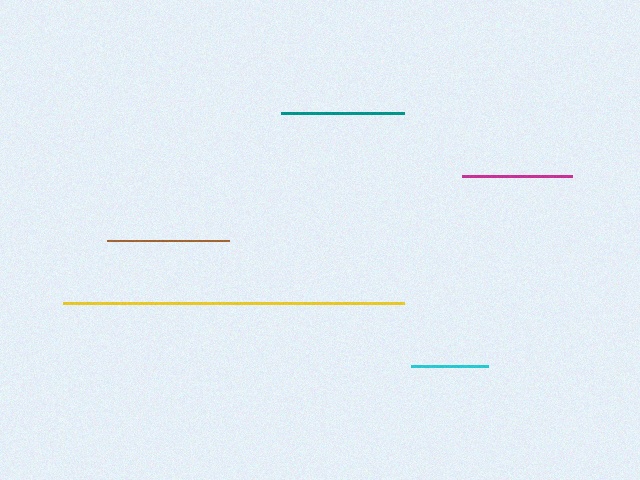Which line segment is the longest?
The yellow line is the longest at approximately 342 pixels.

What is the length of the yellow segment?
The yellow segment is approximately 342 pixels long.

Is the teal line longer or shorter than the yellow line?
The yellow line is longer than the teal line.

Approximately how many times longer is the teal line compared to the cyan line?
The teal line is approximately 1.6 times the length of the cyan line.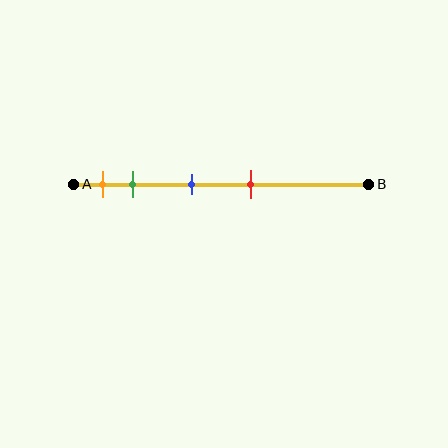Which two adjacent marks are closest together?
The orange and green marks are the closest adjacent pair.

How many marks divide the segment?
There are 4 marks dividing the segment.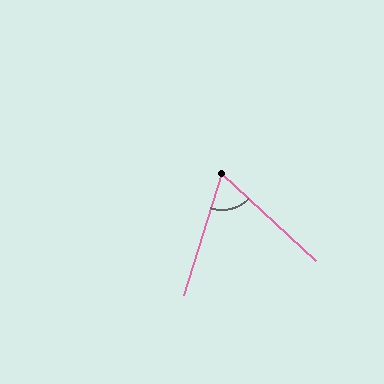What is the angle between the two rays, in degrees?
Approximately 65 degrees.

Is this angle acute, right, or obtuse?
It is acute.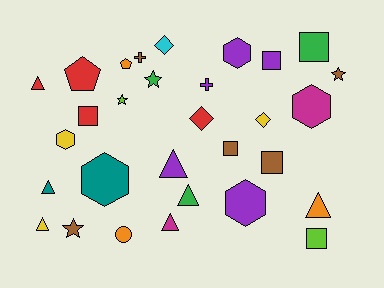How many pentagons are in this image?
There are 2 pentagons.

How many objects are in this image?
There are 30 objects.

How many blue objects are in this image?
There are no blue objects.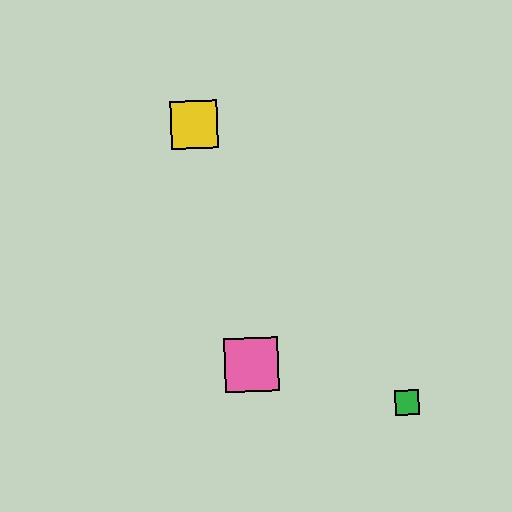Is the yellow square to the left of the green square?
Yes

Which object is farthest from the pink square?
The yellow square is farthest from the pink square.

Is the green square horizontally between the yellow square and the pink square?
No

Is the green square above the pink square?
No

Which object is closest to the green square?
The pink square is closest to the green square.